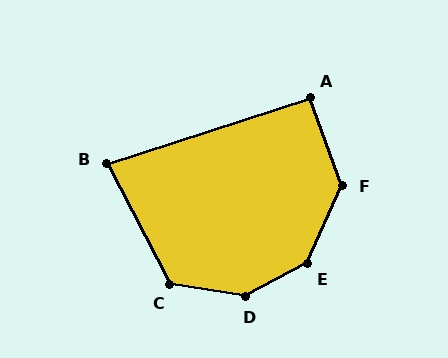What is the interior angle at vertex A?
Approximately 92 degrees (approximately right).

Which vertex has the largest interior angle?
D, at approximately 144 degrees.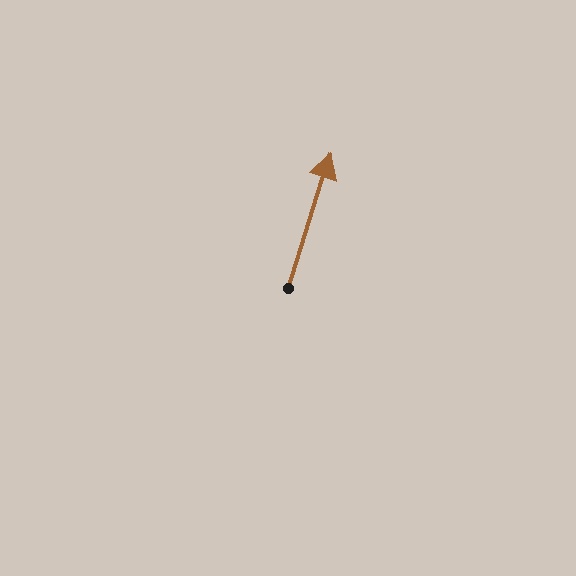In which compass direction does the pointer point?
North.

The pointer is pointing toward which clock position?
Roughly 1 o'clock.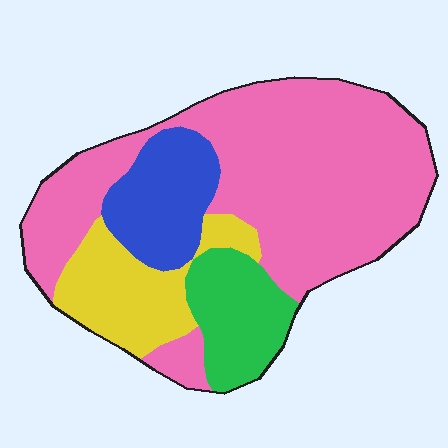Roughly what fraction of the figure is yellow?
Yellow covers about 15% of the figure.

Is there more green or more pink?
Pink.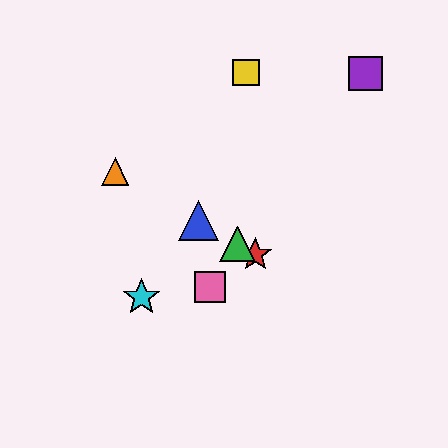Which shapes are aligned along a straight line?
The red star, the blue triangle, the green triangle, the orange triangle are aligned along a straight line.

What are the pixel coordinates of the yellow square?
The yellow square is at (246, 72).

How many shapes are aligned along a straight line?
4 shapes (the red star, the blue triangle, the green triangle, the orange triangle) are aligned along a straight line.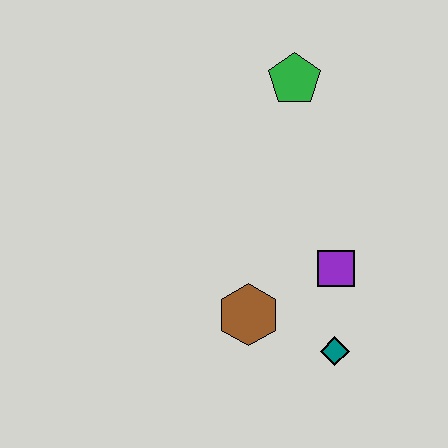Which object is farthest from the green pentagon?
The teal diamond is farthest from the green pentagon.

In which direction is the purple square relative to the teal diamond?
The purple square is above the teal diamond.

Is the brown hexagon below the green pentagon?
Yes